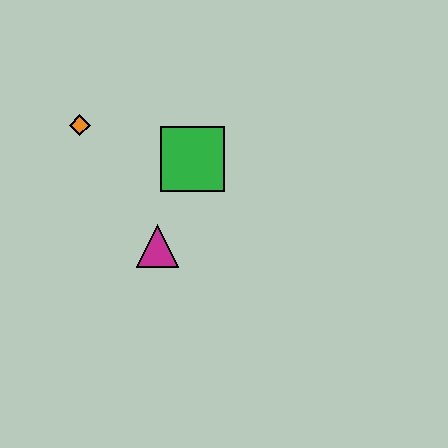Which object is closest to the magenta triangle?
The green square is closest to the magenta triangle.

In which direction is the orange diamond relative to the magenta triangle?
The orange diamond is above the magenta triangle.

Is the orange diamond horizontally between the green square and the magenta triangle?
No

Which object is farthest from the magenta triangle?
The orange diamond is farthest from the magenta triangle.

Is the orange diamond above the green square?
Yes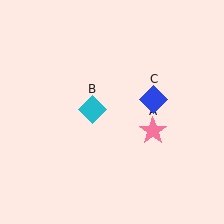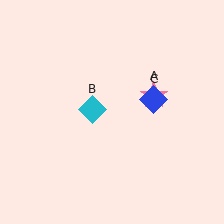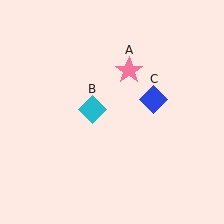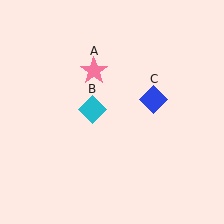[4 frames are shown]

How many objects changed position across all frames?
1 object changed position: pink star (object A).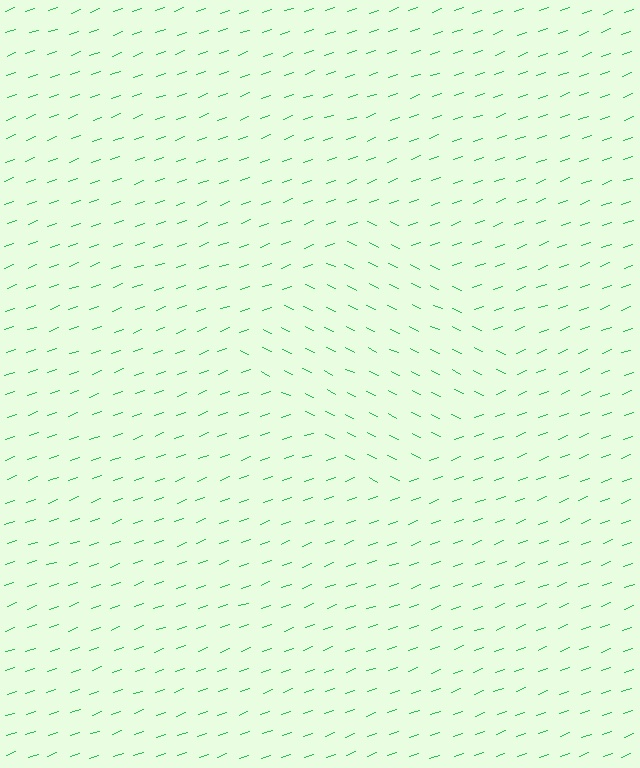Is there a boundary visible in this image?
Yes, there is a texture boundary formed by a change in line orientation.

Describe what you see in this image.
The image is filled with small green line segments. A diamond region in the image has lines oriented differently from the surrounding lines, creating a visible texture boundary.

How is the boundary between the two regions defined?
The boundary is defined purely by a change in line orientation (approximately 45 degrees difference). All lines are the same color and thickness.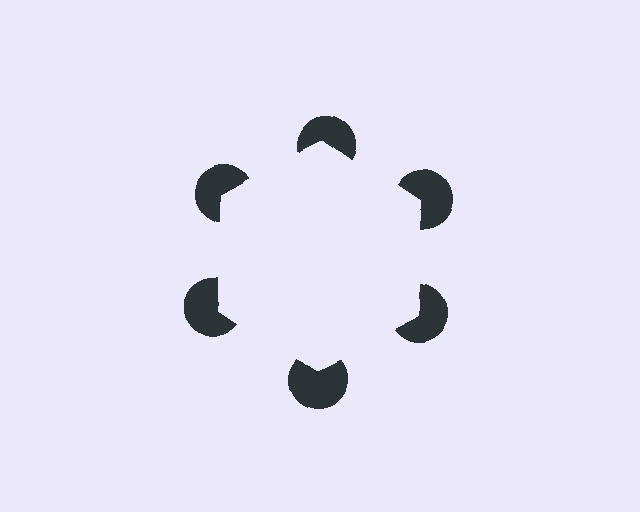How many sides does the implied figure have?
6 sides.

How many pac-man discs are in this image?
There are 6 — one at each vertex of the illusory hexagon.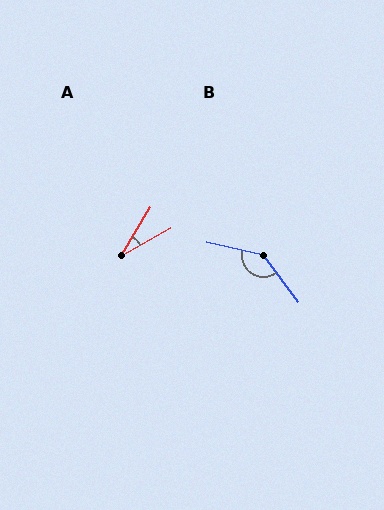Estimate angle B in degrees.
Approximately 139 degrees.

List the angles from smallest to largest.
A (29°), B (139°).